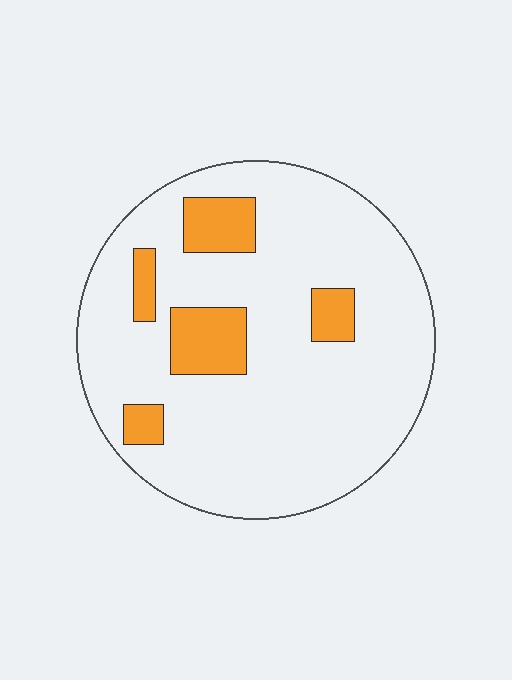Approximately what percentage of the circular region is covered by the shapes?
Approximately 15%.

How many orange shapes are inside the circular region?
5.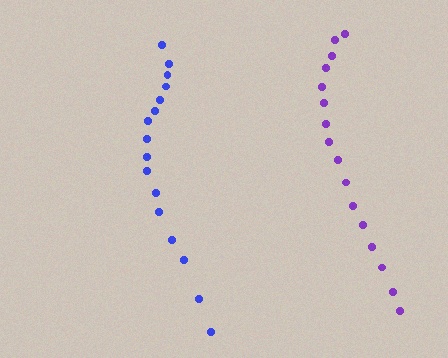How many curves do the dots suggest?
There are 2 distinct paths.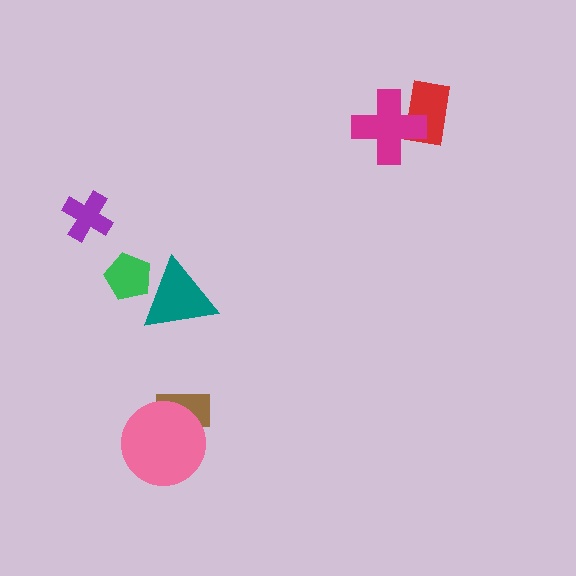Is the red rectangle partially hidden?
Yes, it is partially covered by another shape.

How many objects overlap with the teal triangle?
1 object overlaps with the teal triangle.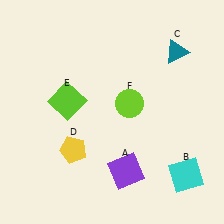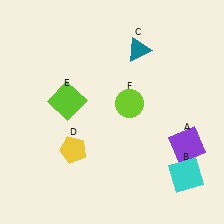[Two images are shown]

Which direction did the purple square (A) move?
The purple square (A) moved right.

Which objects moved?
The objects that moved are: the purple square (A), the teal triangle (C).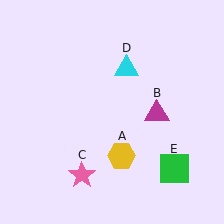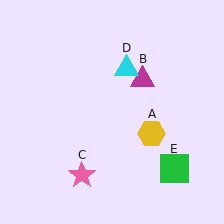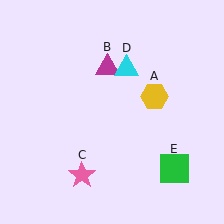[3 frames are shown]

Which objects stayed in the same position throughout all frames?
Pink star (object C) and cyan triangle (object D) and green square (object E) remained stationary.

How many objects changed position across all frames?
2 objects changed position: yellow hexagon (object A), magenta triangle (object B).